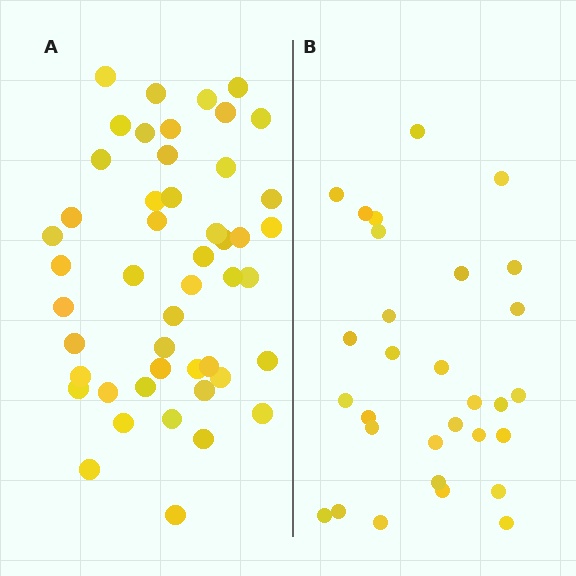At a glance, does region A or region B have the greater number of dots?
Region A (the left region) has more dots.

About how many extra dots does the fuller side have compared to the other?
Region A has approximately 20 more dots than region B.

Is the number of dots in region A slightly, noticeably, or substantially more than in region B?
Region A has substantially more. The ratio is roughly 1.6 to 1.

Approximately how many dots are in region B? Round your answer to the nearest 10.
About 30 dots.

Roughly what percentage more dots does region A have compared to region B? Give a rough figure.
About 60% more.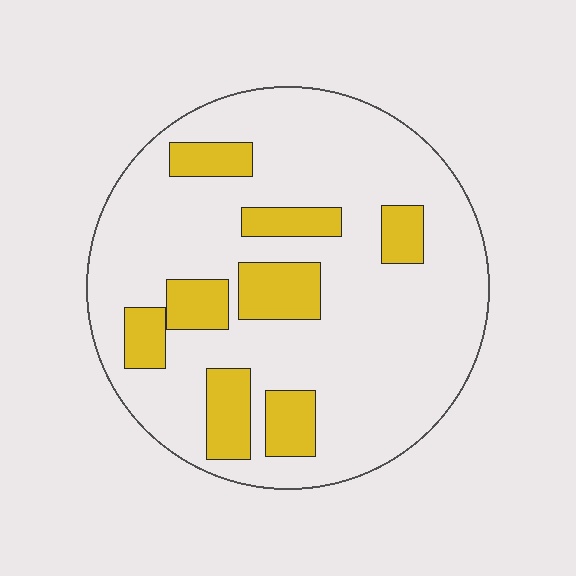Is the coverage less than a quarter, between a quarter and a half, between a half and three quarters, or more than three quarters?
Less than a quarter.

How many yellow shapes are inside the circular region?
8.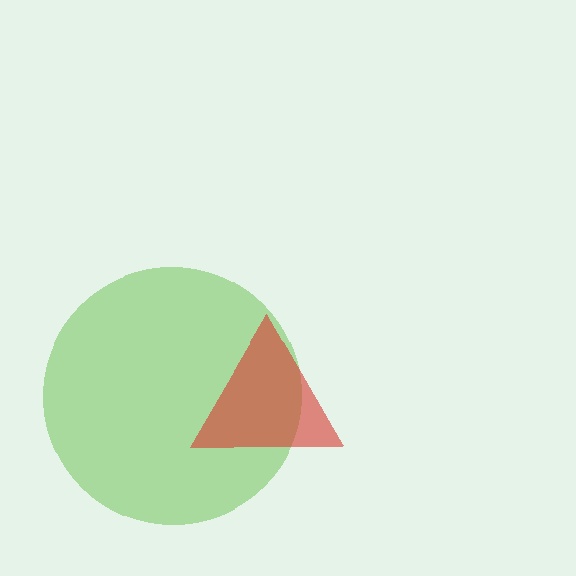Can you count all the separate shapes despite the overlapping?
Yes, there are 2 separate shapes.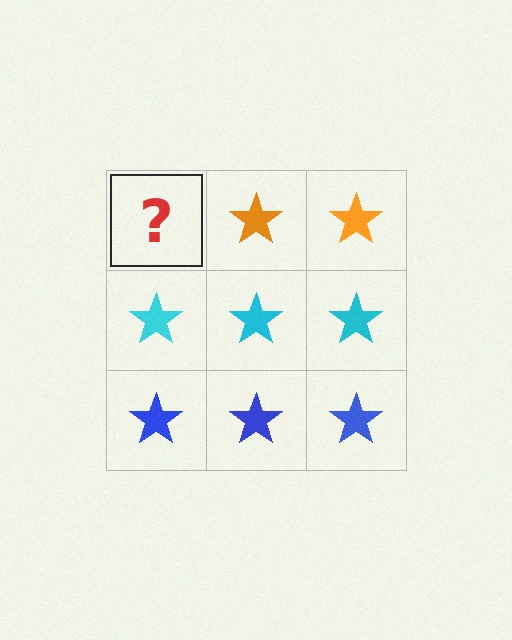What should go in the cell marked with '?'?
The missing cell should contain an orange star.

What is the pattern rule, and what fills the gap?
The rule is that each row has a consistent color. The gap should be filled with an orange star.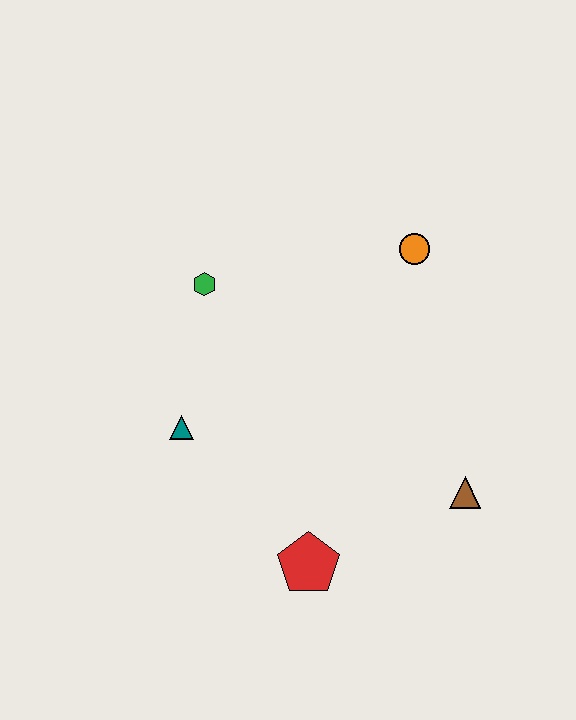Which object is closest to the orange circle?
The green hexagon is closest to the orange circle.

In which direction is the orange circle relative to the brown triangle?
The orange circle is above the brown triangle.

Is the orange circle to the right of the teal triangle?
Yes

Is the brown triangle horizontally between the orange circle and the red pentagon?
No